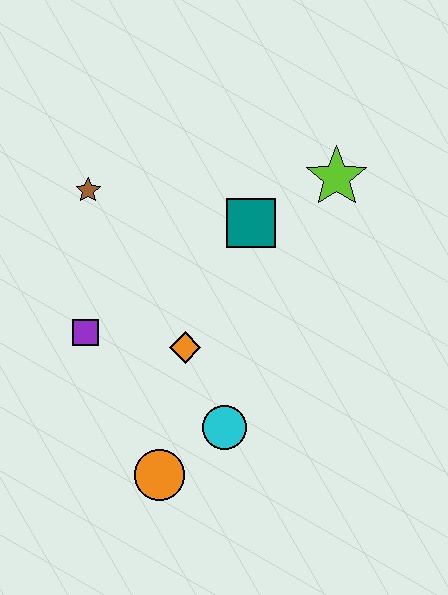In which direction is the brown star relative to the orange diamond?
The brown star is above the orange diamond.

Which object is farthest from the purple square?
The lime star is farthest from the purple square.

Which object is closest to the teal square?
The lime star is closest to the teal square.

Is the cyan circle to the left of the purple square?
No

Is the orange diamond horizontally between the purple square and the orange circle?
No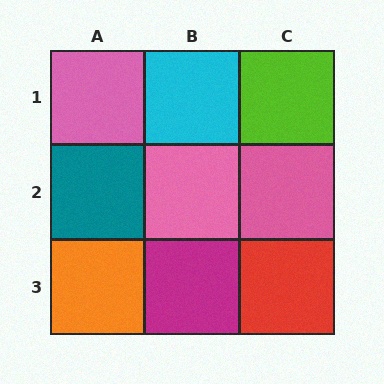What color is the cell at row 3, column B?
Magenta.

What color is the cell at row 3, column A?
Orange.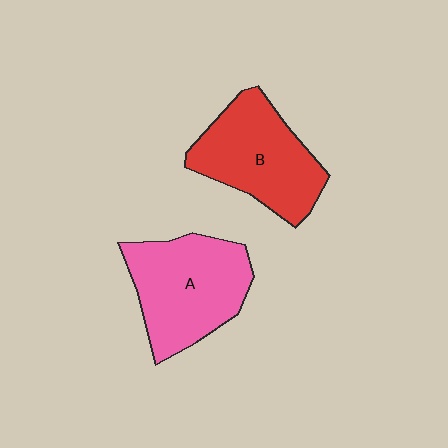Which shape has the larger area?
Shape A (pink).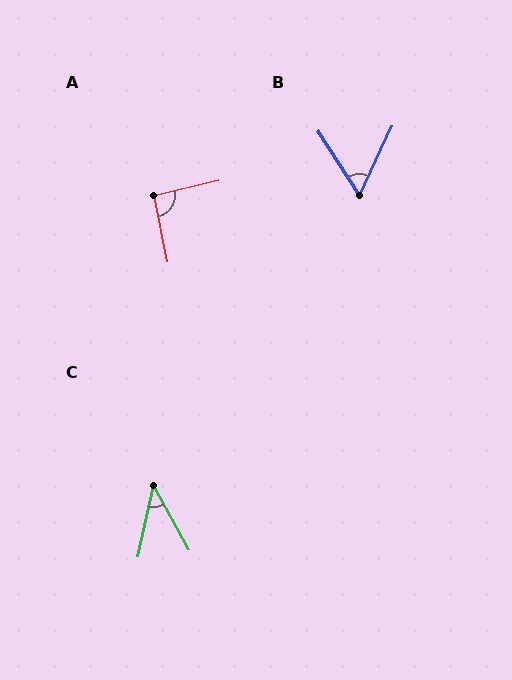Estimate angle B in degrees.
Approximately 58 degrees.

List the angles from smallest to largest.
C (41°), B (58°), A (92°).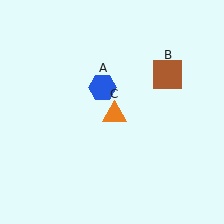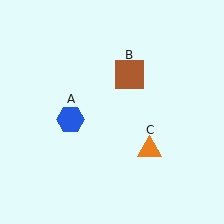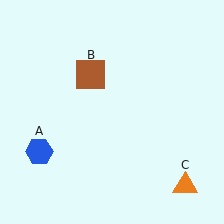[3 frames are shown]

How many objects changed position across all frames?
3 objects changed position: blue hexagon (object A), brown square (object B), orange triangle (object C).